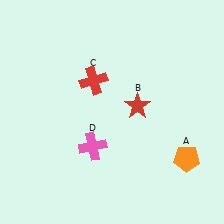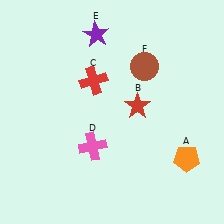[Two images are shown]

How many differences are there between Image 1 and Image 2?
There are 2 differences between the two images.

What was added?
A purple star (E), a brown circle (F) were added in Image 2.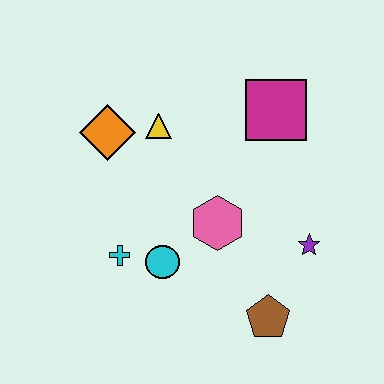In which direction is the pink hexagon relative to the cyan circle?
The pink hexagon is to the right of the cyan circle.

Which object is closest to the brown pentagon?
The purple star is closest to the brown pentagon.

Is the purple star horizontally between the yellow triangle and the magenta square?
No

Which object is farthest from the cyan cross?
The magenta square is farthest from the cyan cross.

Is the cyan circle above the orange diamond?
No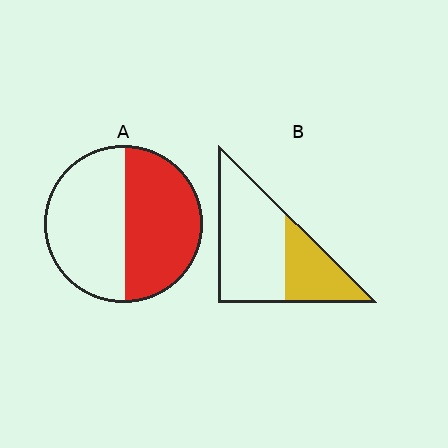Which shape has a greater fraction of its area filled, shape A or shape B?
Shape A.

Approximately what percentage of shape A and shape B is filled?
A is approximately 50% and B is approximately 35%.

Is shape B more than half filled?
No.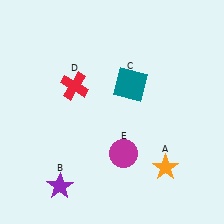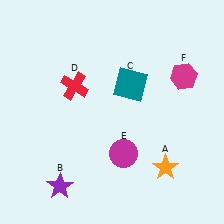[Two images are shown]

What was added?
A magenta hexagon (F) was added in Image 2.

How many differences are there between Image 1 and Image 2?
There is 1 difference between the two images.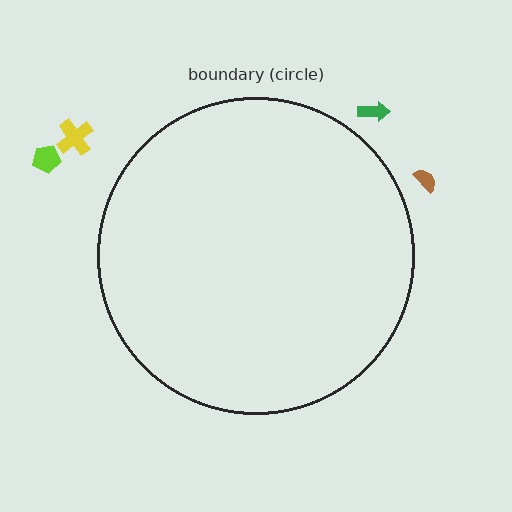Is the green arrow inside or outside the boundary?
Outside.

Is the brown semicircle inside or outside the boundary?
Outside.